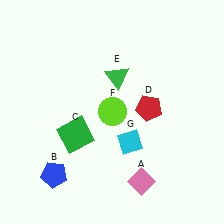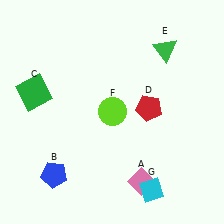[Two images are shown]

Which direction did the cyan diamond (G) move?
The cyan diamond (G) moved down.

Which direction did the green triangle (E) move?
The green triangle (E) moved right.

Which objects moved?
The objects that moved are: the green square (C), the green triangle (E), the cyan diamond (G).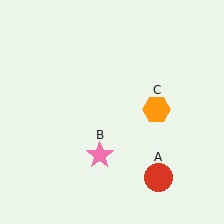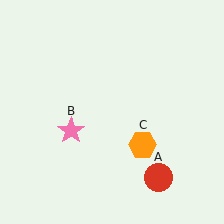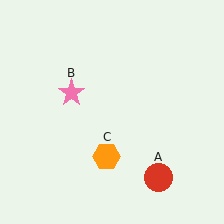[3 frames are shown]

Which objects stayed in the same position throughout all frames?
Red circle (object A) remained stationary.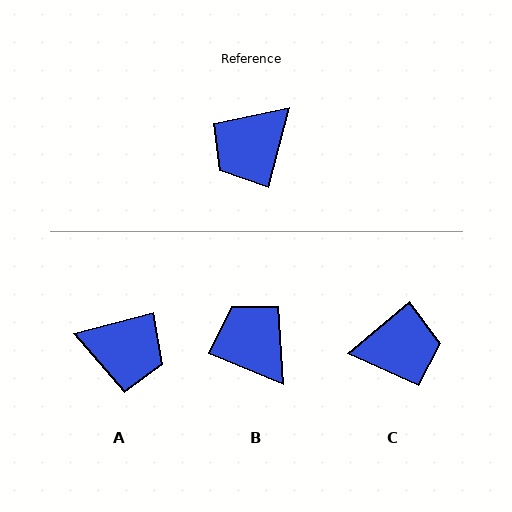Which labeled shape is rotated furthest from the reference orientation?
C, about 145 degrees away.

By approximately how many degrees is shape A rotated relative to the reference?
Approximately 119 degrees counter-clockwise.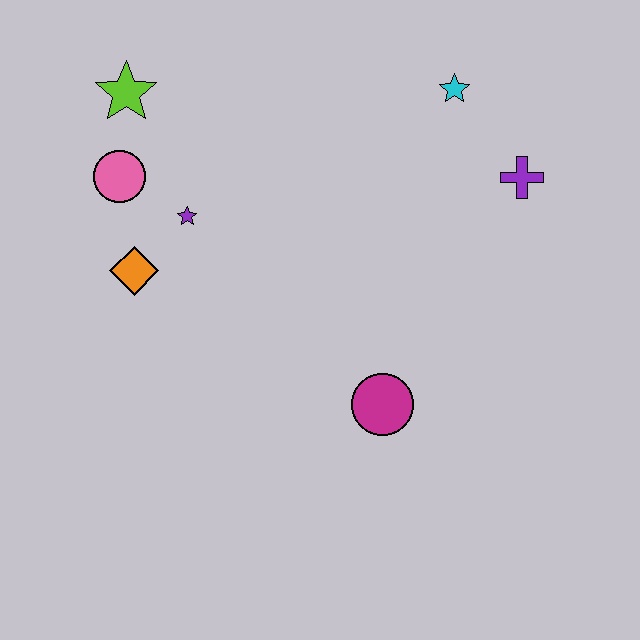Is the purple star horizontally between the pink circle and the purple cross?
Yes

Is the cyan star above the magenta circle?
Yes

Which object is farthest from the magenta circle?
The lime star is farthest from the magenta circle.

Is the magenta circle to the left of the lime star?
No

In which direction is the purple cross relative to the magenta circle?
The purple cross is above the magenta circle.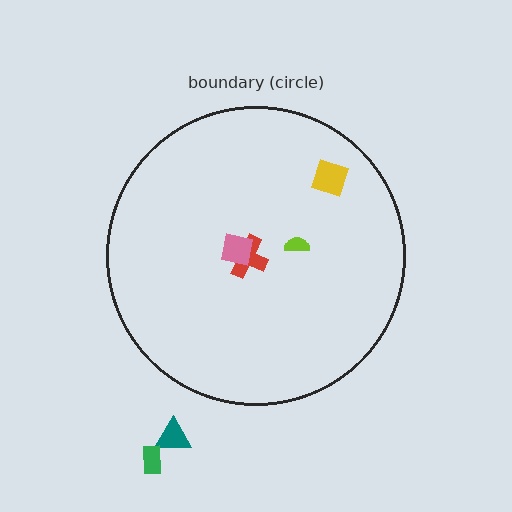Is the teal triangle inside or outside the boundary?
Outside.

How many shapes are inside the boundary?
4 inside, 2 outside.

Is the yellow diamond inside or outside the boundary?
Inside.